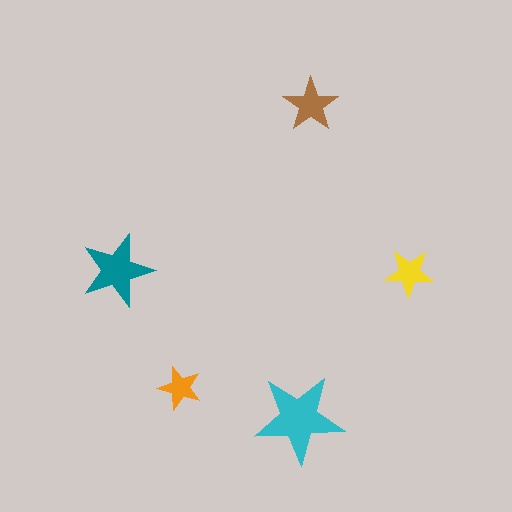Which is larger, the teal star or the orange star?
The teal one.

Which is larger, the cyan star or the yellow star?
The cyan one.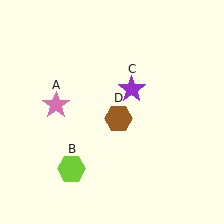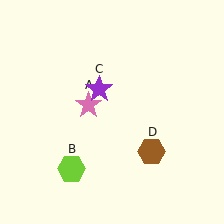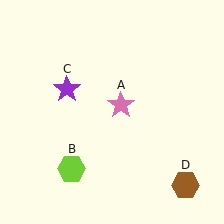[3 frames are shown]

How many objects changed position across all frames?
3 objects changed position: pink star (object A), purple star (object C), brown hexagon (object D).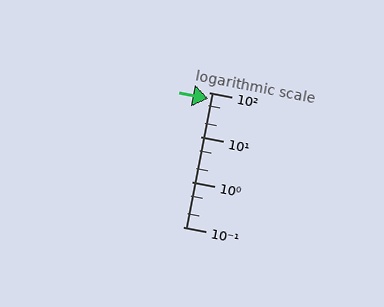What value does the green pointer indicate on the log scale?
The pointer indicates approximately 72.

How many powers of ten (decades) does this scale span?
The scale spans 3 decades, from 0.1 to 100.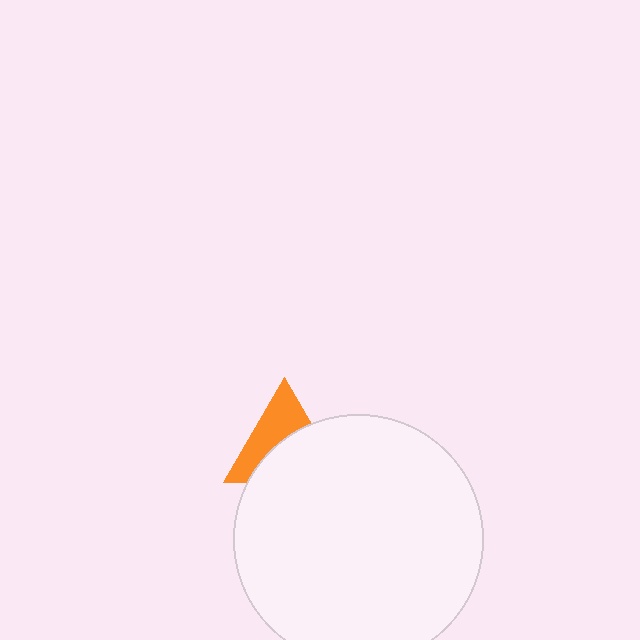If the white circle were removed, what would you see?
You would see the complete orange triangle.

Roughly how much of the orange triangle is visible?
About half of it is visible (roughly 47%).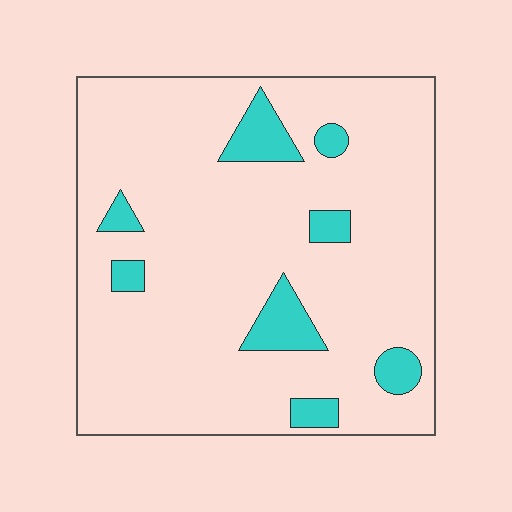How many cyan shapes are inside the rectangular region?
8.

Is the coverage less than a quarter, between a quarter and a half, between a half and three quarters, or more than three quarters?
Less than a quarter.